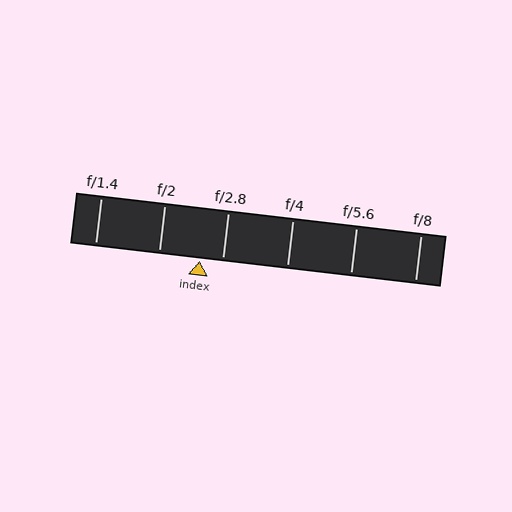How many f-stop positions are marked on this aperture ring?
There are 6 f-stop positions marked.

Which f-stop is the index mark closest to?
The index mark is closest to f/2.8.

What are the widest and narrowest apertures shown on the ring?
The widest aperture shown is f/1.4 and the narrowest is f/8.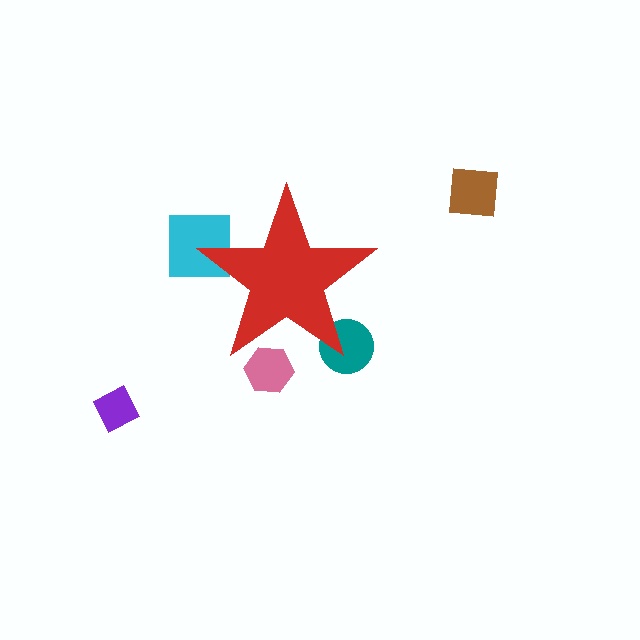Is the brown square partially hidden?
No, the brown square is fully visible.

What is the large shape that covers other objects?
A red star.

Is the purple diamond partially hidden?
No, the purple diamond is fully visible.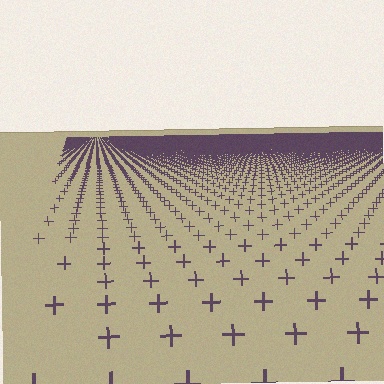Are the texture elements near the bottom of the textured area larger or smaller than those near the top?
Larger. Near the bottom, elements are closer to the viewer and appear at a bigger on-screen size.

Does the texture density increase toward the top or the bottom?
Density increases toward the top.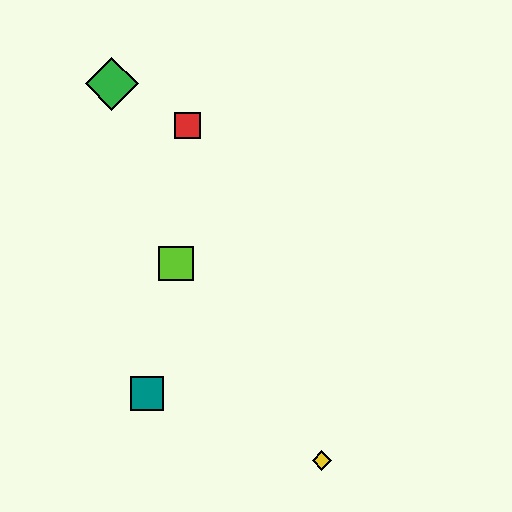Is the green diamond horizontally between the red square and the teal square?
No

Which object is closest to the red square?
The green diamond is closest to the red square.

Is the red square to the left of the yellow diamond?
Yes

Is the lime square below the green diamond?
Yes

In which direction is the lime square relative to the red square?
The lime square is below the red square.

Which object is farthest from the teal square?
The green diamond is farthest from the teal square.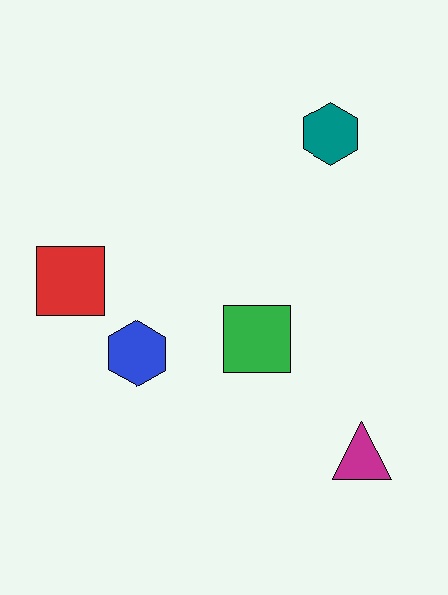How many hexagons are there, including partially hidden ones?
There are 2 hexagons.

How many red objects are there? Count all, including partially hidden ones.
There is 1 red object.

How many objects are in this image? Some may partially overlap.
There are 5 objects.